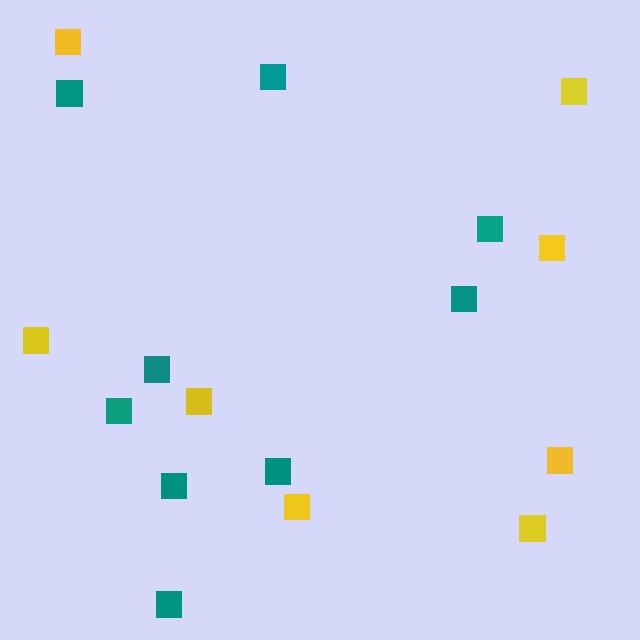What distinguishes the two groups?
There are 2 groups: one group of teal squares (9) and one group of yellow squares (8).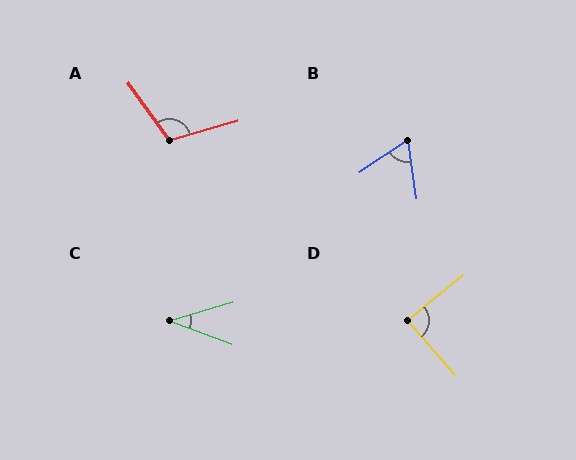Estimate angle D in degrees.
Approximately 88 degrees.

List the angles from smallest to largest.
C (36°), B (65°), D (88°), A (110°).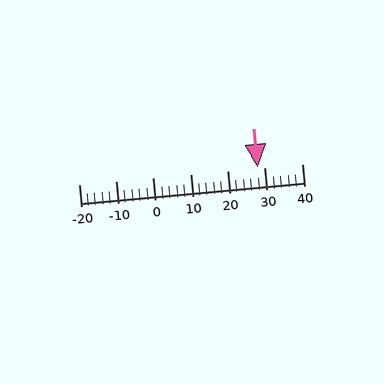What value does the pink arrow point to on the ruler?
The pink arrow points to approximately 28.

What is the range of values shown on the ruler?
The ruler shows values from -20 to 40.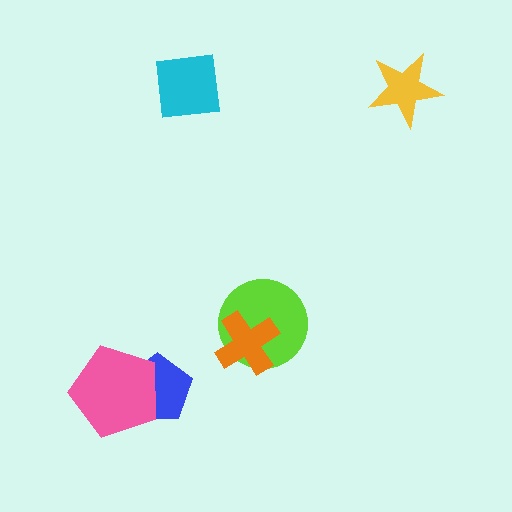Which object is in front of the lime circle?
The orange cross is in front of the lime circle.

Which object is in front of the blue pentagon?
The pink pentagon is in front of the blue pentagon.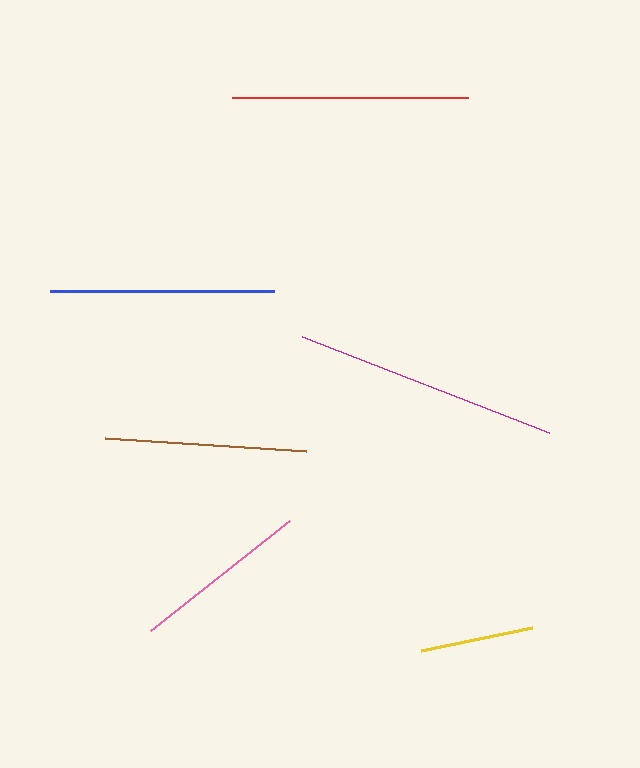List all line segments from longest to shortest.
From longest to shortest: magenta, red, blue, brown, pink, yellow.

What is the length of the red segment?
The red segment is approximately 236 pixels long.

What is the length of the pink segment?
The pink segment is approximately 178 pixels long.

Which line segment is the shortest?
The yellow line is the shortest at approximately 113 pixels.